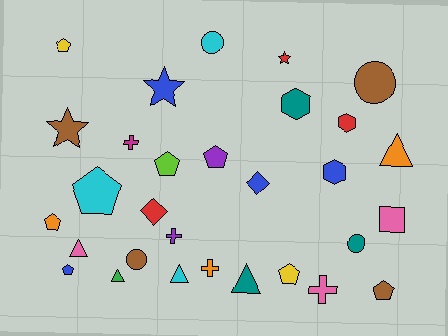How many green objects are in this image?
There is 1 green object.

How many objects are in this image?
There are 30 objects.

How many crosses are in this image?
There are 4 crosses.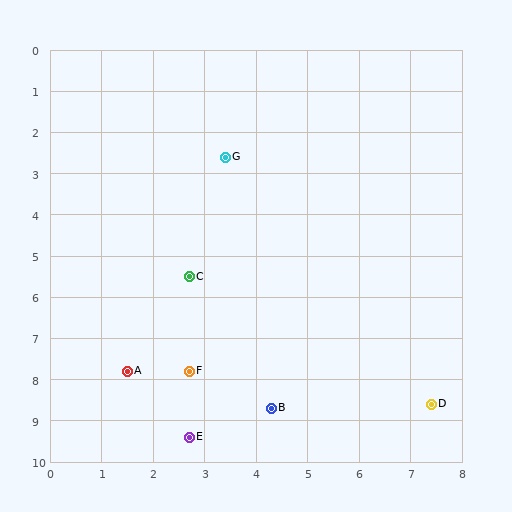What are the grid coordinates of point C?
Point C is at approximately (2.7, 5.5).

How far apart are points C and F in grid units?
Points C and F are about 2.3 grid units apart.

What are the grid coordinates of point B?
Point B is at approximately (4.3, 8.7).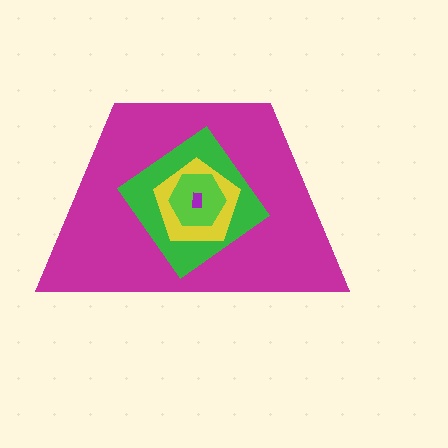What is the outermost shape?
The magenta trapezoid.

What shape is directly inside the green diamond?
The yellow pentagon.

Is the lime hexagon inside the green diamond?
Yes.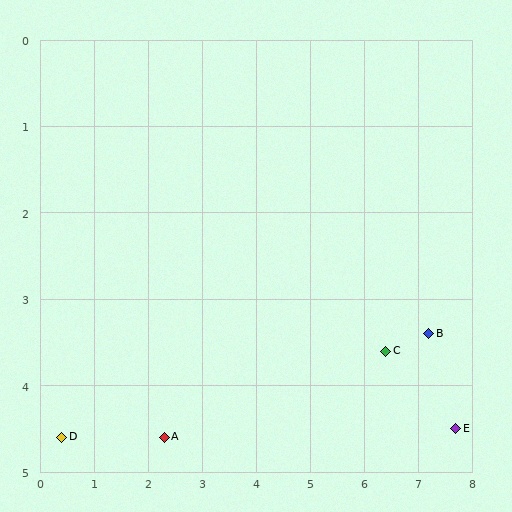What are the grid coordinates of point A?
Point A is at approximately (2.3, 4.6).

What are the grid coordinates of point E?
Point E is at approximately (7.7, 4.5).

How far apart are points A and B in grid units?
Points A and B are about 5.0 grid units apart.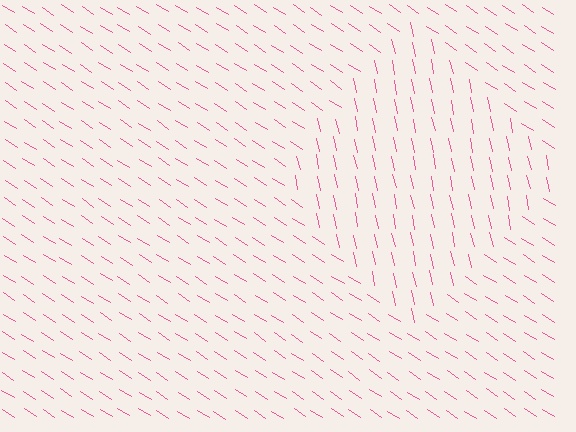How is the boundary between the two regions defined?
The boundary is defined purely by a change in line orientation (approximately 45 degrees difference). All lines are the same color and thickness.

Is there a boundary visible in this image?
Yes, there is a texture boundary formed by a change in line orientation.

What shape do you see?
I see a diamond.